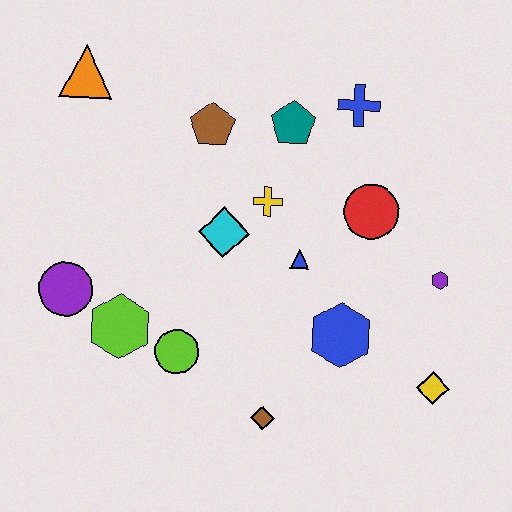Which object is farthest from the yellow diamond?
The orange triangle is farthest from the yellow diamond.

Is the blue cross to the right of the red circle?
No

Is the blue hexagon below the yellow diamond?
No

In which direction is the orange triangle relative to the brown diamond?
The orange triangle is above the brown diamond.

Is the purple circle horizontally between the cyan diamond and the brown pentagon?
No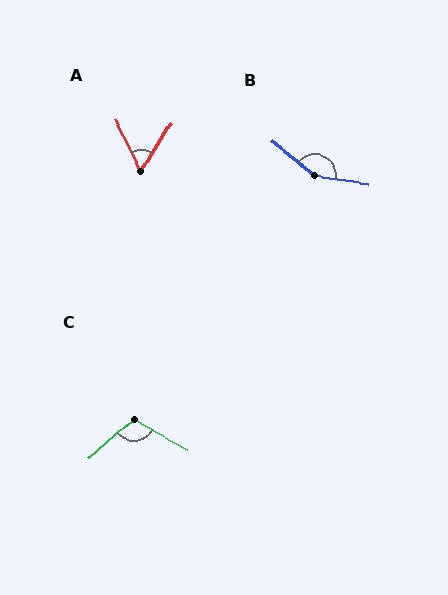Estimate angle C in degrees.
Approximately 109 degrees.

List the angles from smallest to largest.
A (57°), C (109°), B (149°).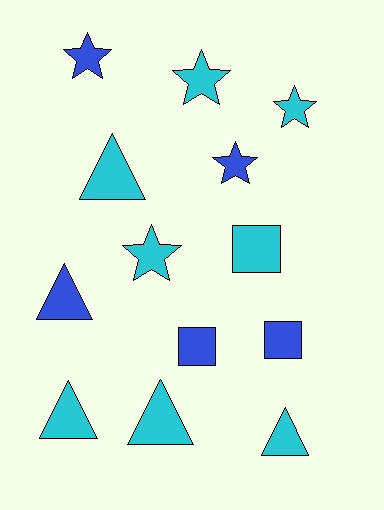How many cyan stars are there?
There are 3 cyan stars.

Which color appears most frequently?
Cyan, with 8 objects.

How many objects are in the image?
There are 13 objects.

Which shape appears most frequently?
Triangle, with 5 objects.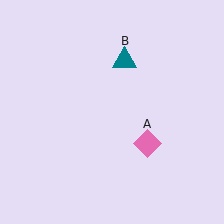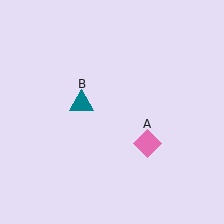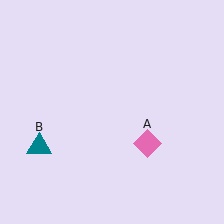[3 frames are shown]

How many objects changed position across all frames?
1 object changed position: teal triangle (object B).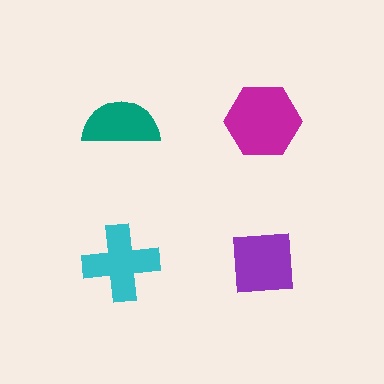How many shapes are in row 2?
2 shapes.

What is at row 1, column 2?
A magenta hexagon.